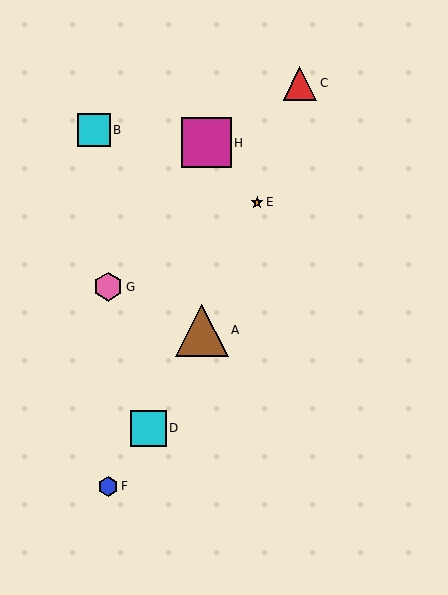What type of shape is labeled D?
Shape D is a cyan square.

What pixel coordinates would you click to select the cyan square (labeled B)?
Click at (94, 130) to select the cyan square B.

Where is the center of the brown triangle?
The center of the brown triangle is at (202, 330).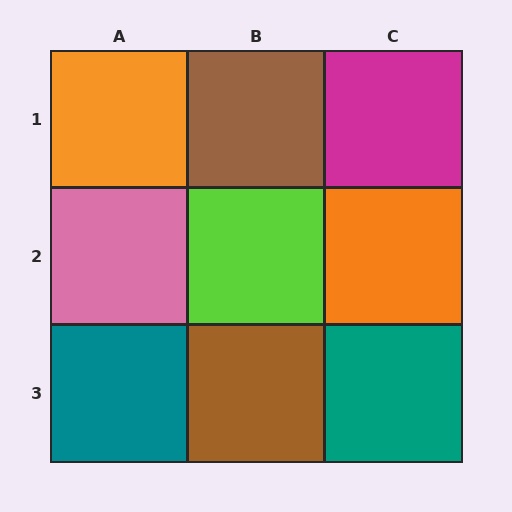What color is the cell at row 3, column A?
Teal.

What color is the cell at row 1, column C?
Magenta.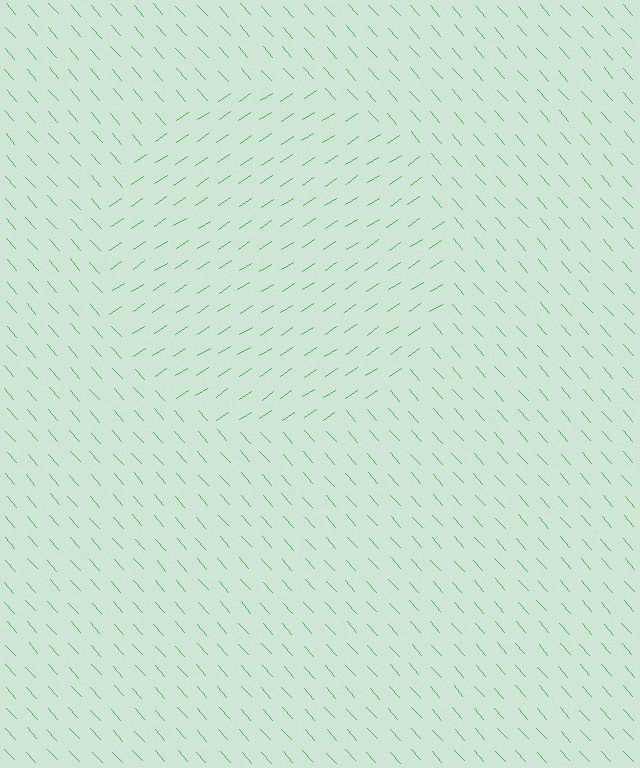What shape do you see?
I see a circle.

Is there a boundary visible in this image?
Yes, there is a texture boundary formed by a change in line orientation.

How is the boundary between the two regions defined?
The boundary is defined purely by a change in line orientation (approximately 82 degrees difference). All lines are the same color and thickness.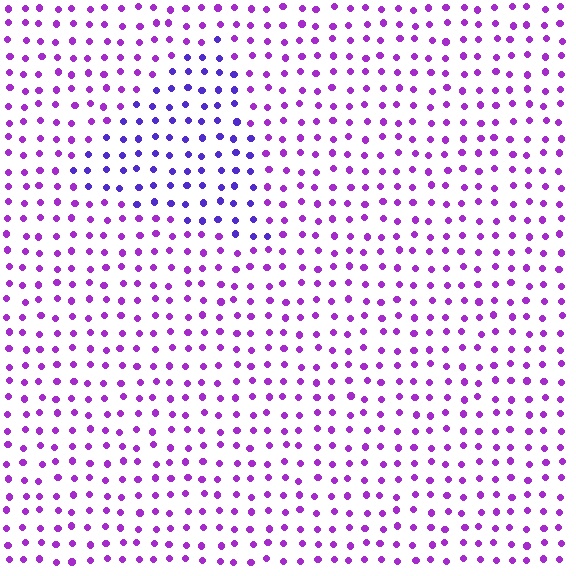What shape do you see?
I see a triangle.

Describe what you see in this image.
The image is filled with small purple elements in a uniform arrangement. A triangle-shaped region is visible where the elements are tinted to a slightly different hue, forming a subtle color boundary.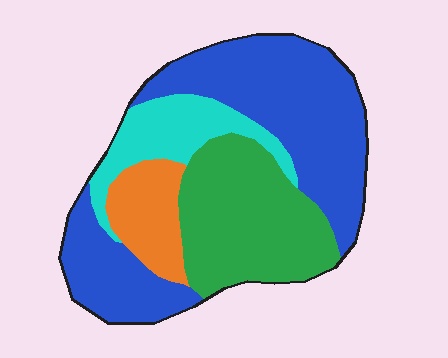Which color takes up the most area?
Blue, at roughly 45%.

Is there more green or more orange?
Green.